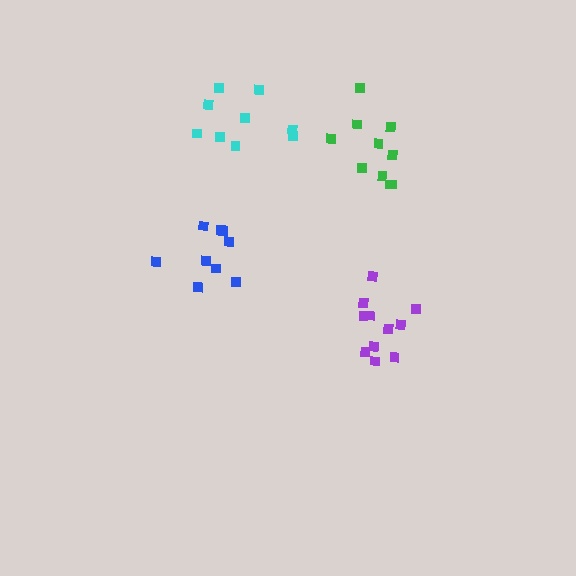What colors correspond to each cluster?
The clusters are colored: blue, cyan, purple, green.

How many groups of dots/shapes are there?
There are 4 groups.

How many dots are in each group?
Group 1: 9 dots, Group 2: 9 dots, Group 3: 11 dots, Group 4: 10 dots (39 total).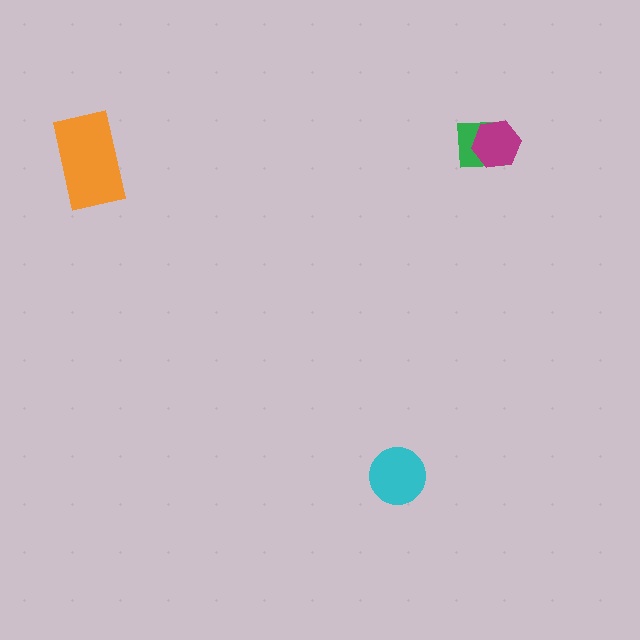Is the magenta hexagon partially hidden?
No, no other shape covers it.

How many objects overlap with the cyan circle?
0 objects overlap with the cyan circle.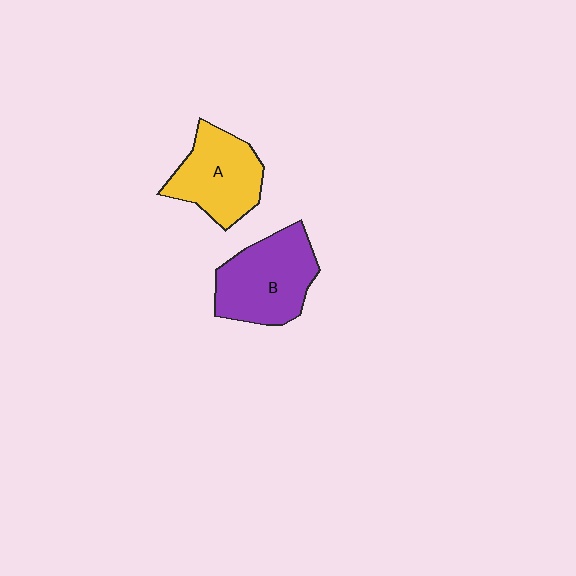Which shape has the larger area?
Shape B (purple).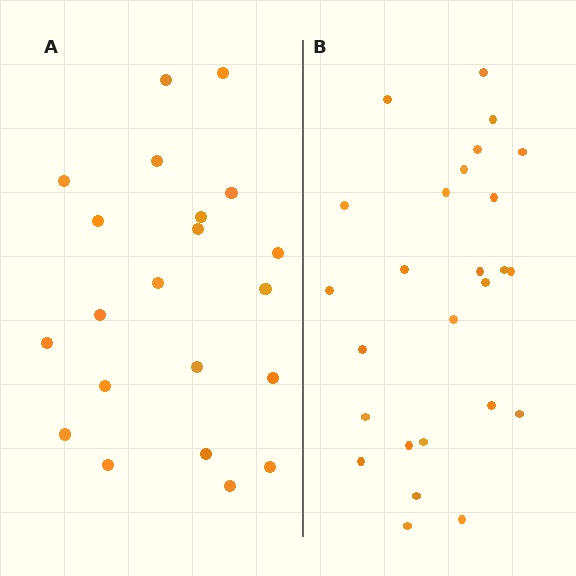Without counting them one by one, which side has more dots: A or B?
Region B (the right region) has more dots.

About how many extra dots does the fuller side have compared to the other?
Region B has about 5 more dots than region A.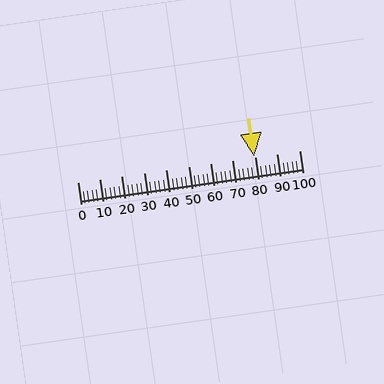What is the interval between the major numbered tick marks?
The major tick marks are spaced 10 units apart.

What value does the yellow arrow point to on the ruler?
The yellow arrow points to approximately 80.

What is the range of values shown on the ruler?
The ruler shows values from 0 to 100.